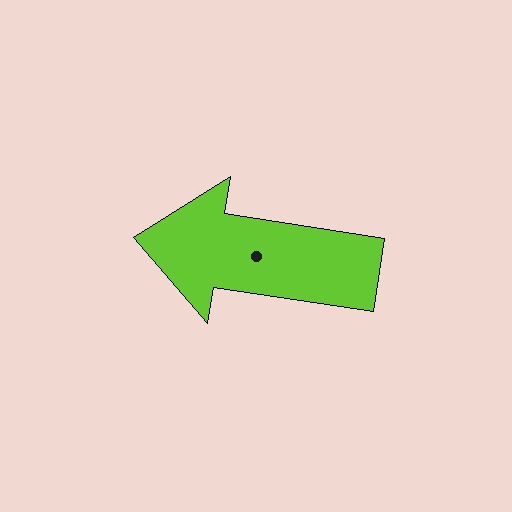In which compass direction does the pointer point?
West.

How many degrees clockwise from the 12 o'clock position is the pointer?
Approximately 279 degrees.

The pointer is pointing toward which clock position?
Roughly 9 o'clock.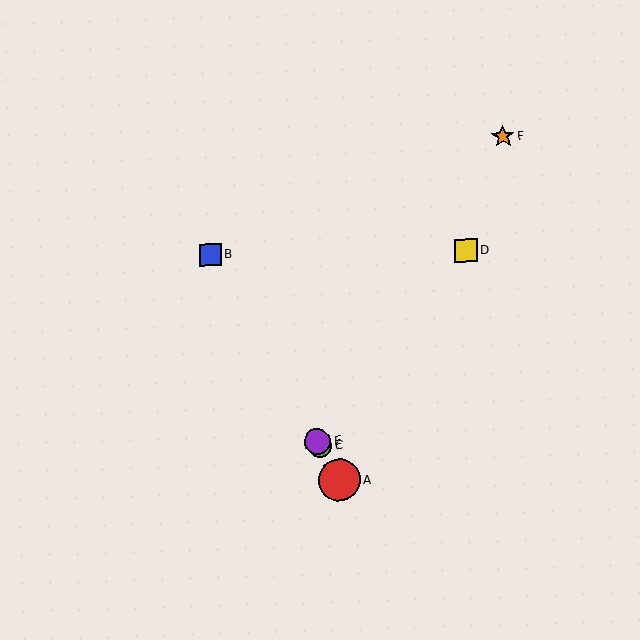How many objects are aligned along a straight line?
4 objects (A, B, C, E) are aligned along a straight line.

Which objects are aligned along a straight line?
Objects A, B, C, E are aligned along a straight line.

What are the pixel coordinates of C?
Object C is at (320, 446).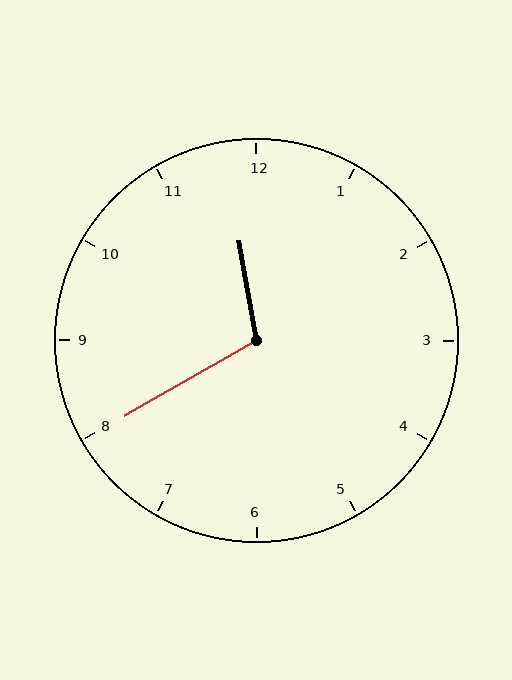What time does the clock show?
11:40.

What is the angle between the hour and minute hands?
Approximately 110 degrees.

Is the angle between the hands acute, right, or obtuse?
It is obtuse.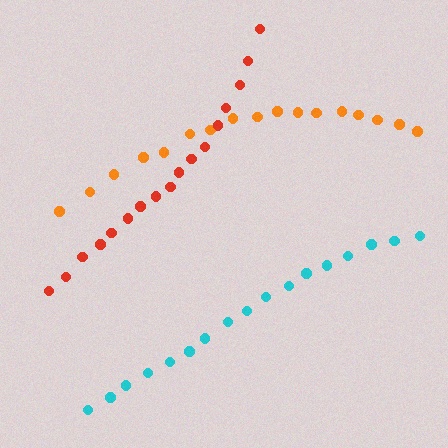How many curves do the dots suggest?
There are 3 distinct paths.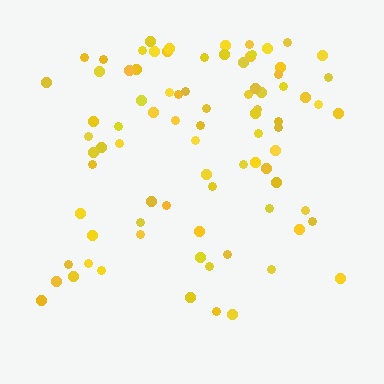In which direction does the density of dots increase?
From bottom to top, with the top side densest.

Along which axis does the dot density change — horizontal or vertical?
Vertical.